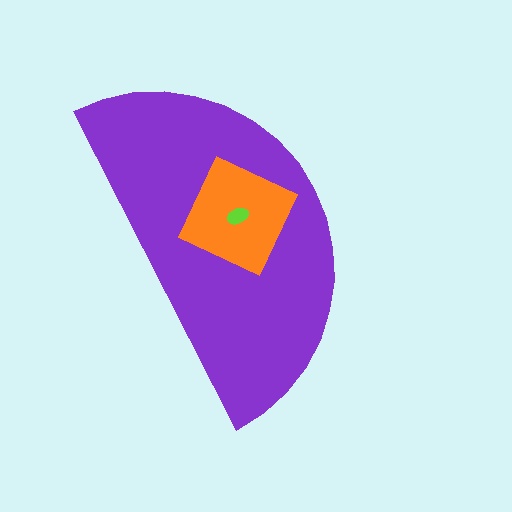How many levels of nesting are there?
3.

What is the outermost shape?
The purple semicircle.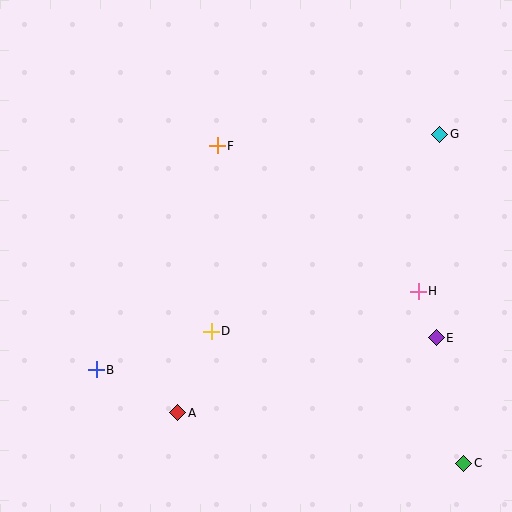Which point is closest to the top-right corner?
Point G is closest to the top-right corner.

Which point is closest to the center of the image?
Point D at (211, 331) is closest to the center.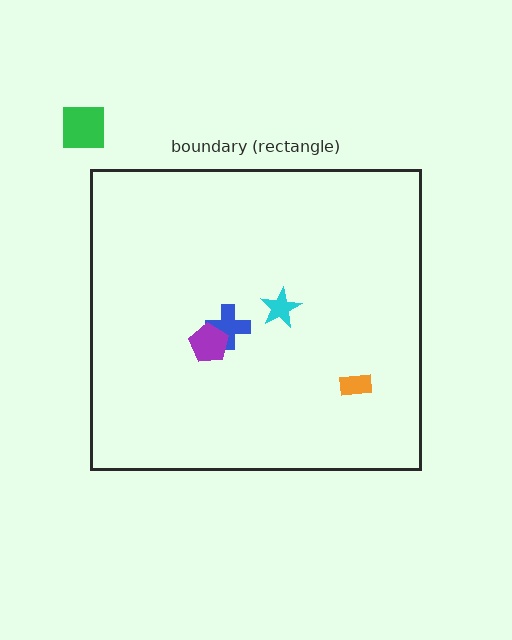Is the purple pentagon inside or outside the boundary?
Inside.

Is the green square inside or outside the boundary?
Outside.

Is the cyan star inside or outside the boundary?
Inside.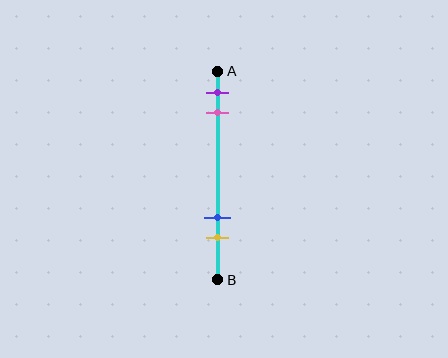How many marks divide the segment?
There are 4 marks dividing the segment.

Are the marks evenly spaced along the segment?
No, the marks are not evenly spaced.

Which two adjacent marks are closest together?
The purple and pink marks are the closest adjacent pair.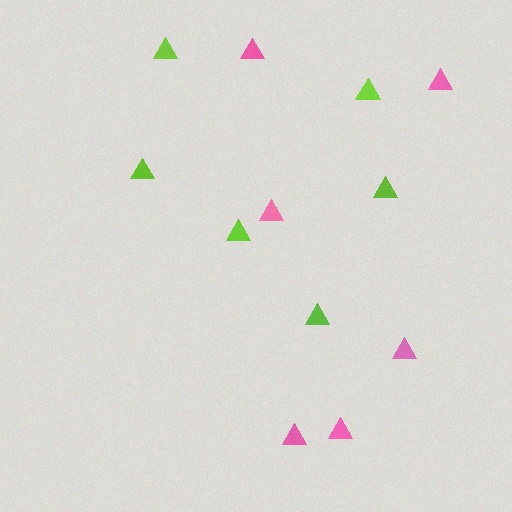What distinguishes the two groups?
There are 2 groups: one group of pink triangles (6) and one group of lime triangles (6).